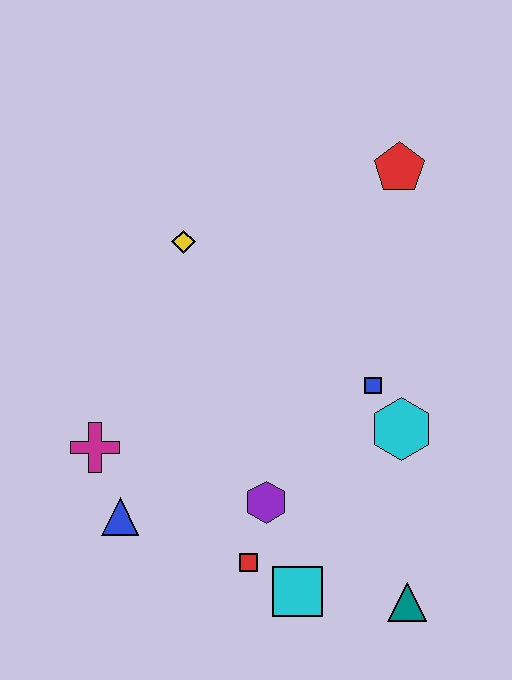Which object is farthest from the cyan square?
The red pentagon is farthest from the cyan square.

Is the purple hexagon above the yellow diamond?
No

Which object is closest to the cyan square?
The red square is closest to the cyan square.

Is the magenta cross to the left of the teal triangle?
Yes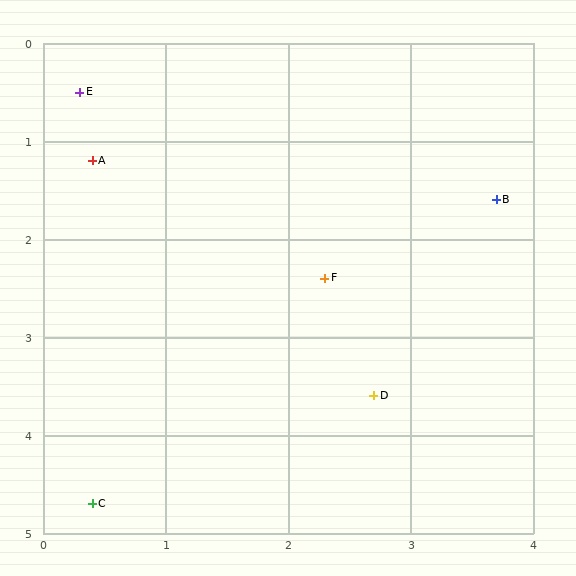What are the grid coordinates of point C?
Point C is at approximately (0.4, 4.7).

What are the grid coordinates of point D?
Point D is at approximately (2.7, 3.6).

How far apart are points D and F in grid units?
Points D and F are about 1.3 grid units apart.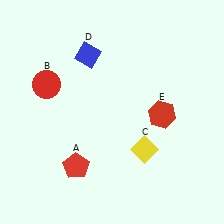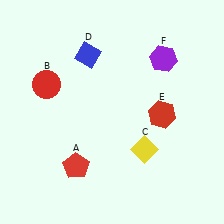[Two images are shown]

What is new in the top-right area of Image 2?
A purple hexagon (F) was added in the top-right area of Image 2.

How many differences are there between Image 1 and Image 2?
There is 1 difference between the two images.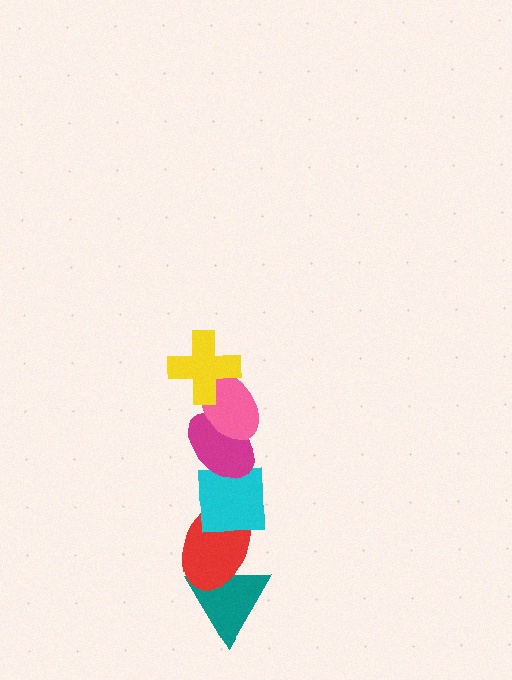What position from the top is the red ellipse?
The red ellipse is 5th from the top.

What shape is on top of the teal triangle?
The red ellipse is on top of the teal triangle.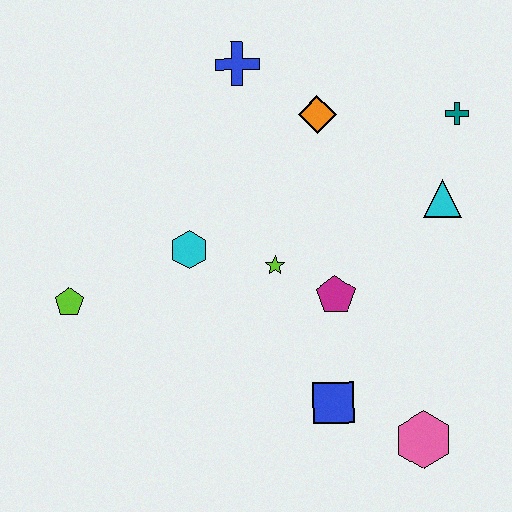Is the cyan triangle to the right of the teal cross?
No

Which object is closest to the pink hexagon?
The blue square is closest to the pink hexagon.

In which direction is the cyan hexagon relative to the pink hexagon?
The cyan hexagon is to the left of the pink hexagon.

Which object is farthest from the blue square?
The blue cross is farthest from the blue square.